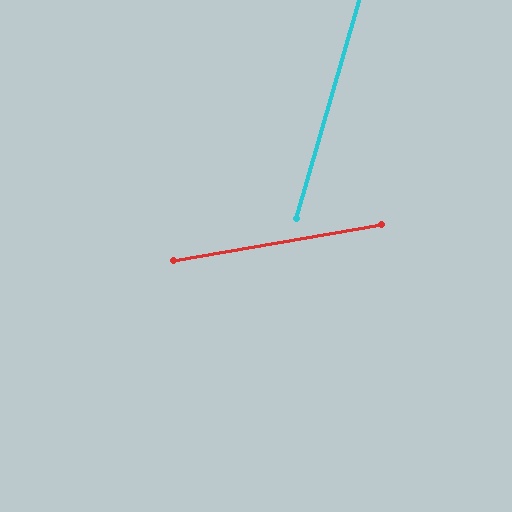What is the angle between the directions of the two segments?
Approximately 64 degrees.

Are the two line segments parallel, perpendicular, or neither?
Neither parallel nor perpendicular — they differ by about 64°.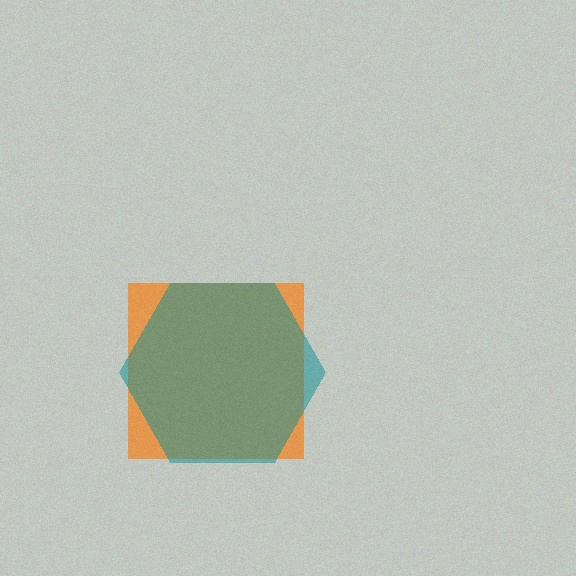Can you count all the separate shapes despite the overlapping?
Yes, there are 2 separate shapes.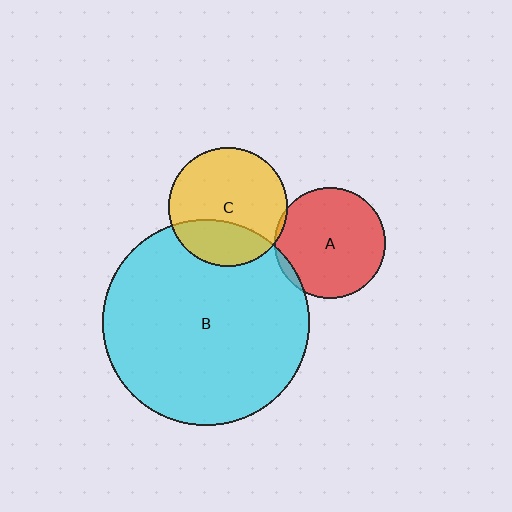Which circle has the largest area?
Circle B (cyan).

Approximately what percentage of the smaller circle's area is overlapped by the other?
Approximately 30%.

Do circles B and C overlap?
Yes.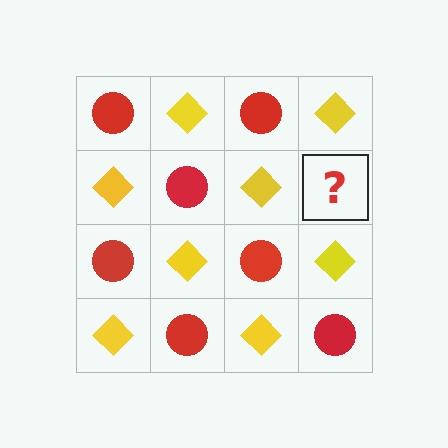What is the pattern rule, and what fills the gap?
The rule is that it alternates red circle and yellow diamond in a checkerboard pattern. The gap should be filled with a red circle.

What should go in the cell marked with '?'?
The missing cell should contain a red circle.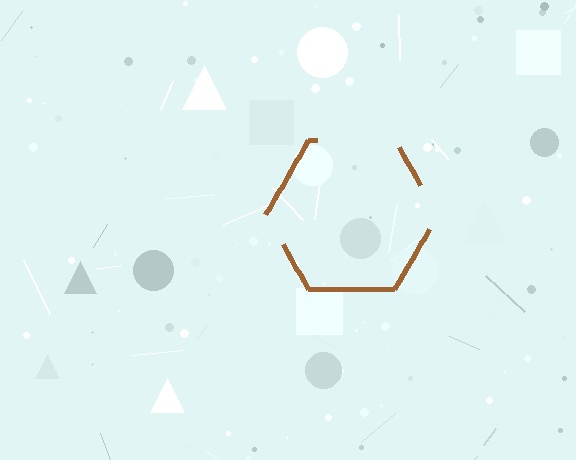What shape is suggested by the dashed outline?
The dashed outline suggests a hexagon.